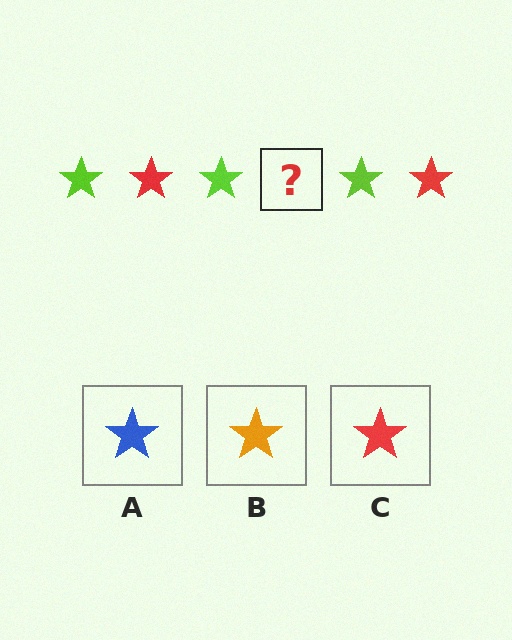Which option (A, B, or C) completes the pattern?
C.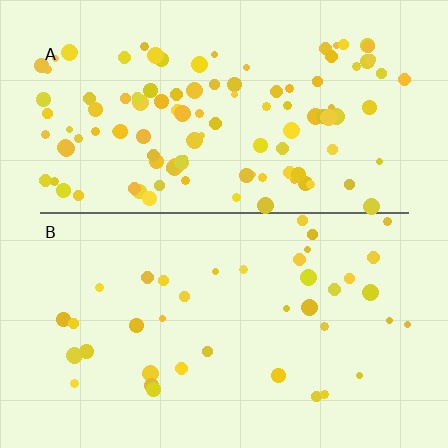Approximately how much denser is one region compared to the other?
Approximately 3.0× — region A over region B.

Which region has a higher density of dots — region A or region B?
A (the top).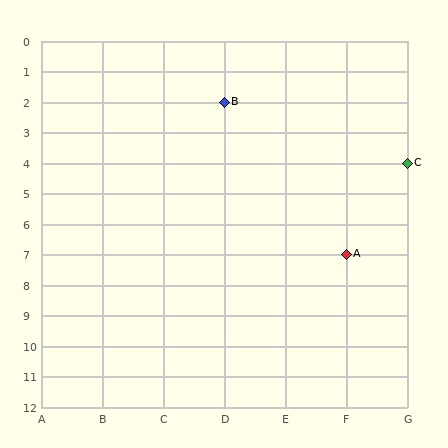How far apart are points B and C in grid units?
Points B and C are 3 columns and 2 rows apart (about 3.6 grid units diagonally).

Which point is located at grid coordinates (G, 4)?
Point C is at (G, 4).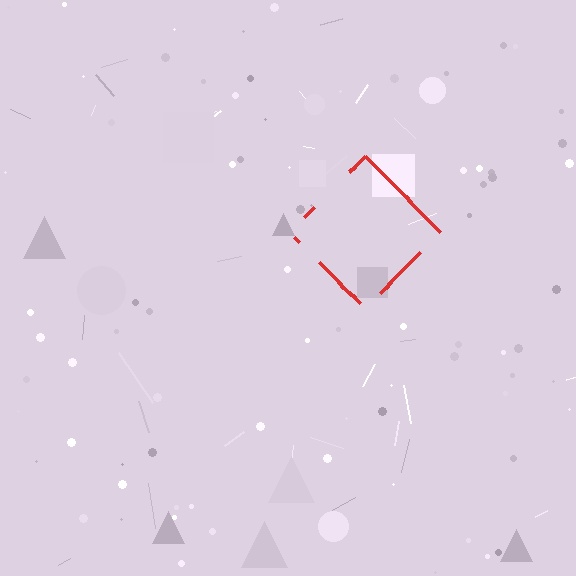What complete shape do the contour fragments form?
The contour fragments form a diamond.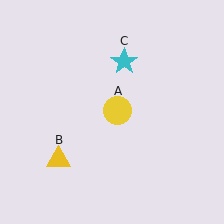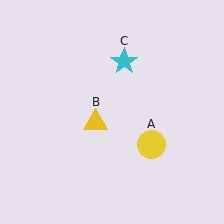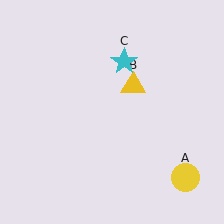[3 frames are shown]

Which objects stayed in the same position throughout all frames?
Cyan star (object C) remained stationary.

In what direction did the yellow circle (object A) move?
The yellow circle (object A) moved down and to the right.